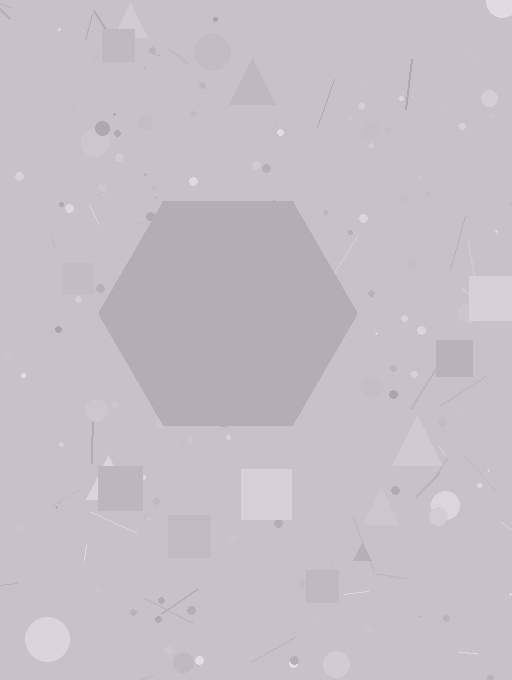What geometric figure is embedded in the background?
A hexagon is embedded in the background.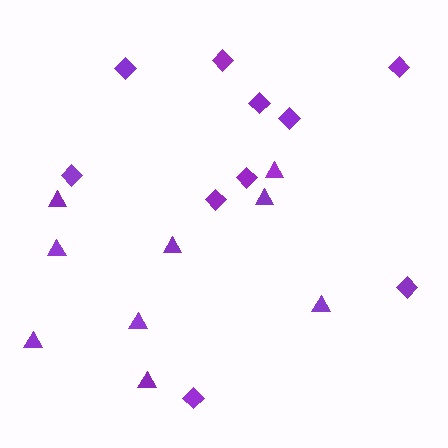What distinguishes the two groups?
There are 2 groups: one group of diamonds (10) and one group of triangles (9).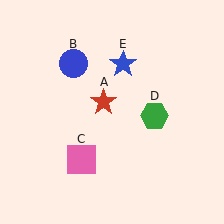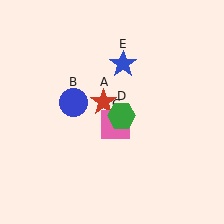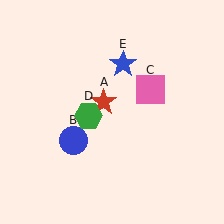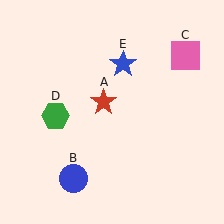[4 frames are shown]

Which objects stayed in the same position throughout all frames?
Red star (object A) and blue star (object E) remained stationary.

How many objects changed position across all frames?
3 objects changed position: blue circle (object B), pink square (object C), green hexagon (object D).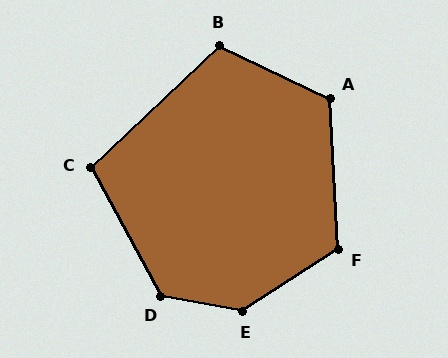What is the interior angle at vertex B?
Approximately 111 degrees (obtuse).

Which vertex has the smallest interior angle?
C, at approximately 105 degrees.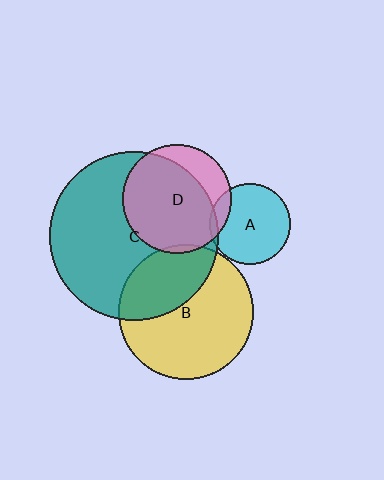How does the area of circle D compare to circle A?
Approximately 1.8 times.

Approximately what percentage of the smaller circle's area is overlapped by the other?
Approximately 75%.